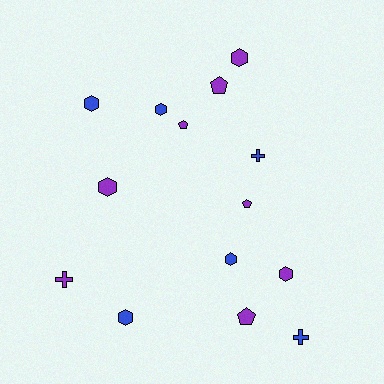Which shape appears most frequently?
Hexagon, with 7 objects.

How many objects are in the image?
There are 14 objects.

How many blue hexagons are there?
There are 4 blue hexagons.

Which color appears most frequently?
Purple, with 8 objects.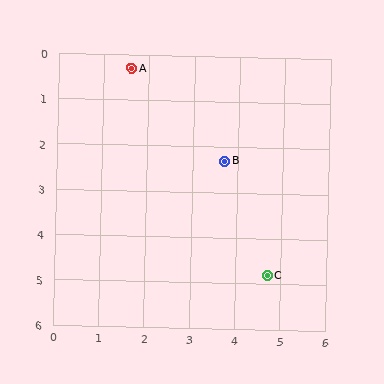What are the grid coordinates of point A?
Point A is at approximately (1.6, 0.3).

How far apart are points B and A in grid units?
Points B and A are about 2.9 grid units apart.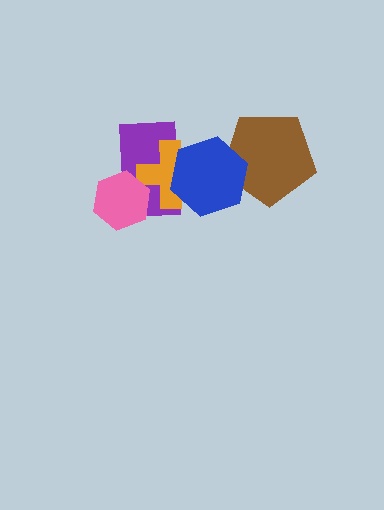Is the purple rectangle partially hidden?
Yes, it is partially covered by another shape.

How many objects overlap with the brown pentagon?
1 object overlaps with the brown pentagon.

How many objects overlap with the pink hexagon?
2 objects overlap with the pink hexagon.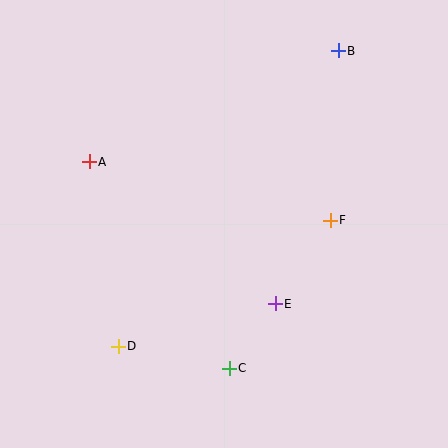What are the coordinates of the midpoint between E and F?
The midpoint between E and F is at (303, 262).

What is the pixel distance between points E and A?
The distance between E and A is 235 pixels.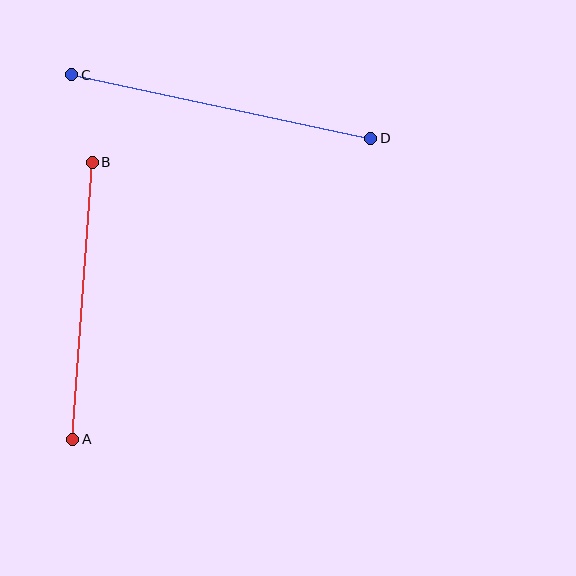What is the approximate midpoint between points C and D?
The midpoint is at approximately (221, 106) pixels.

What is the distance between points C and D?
The distance is approximately 306 pixels.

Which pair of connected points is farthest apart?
Points C and D are farthest apart.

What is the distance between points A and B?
The distance is approximately 278 pixels.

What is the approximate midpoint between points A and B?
The midpoint is at approximately (82, 301) pixels.